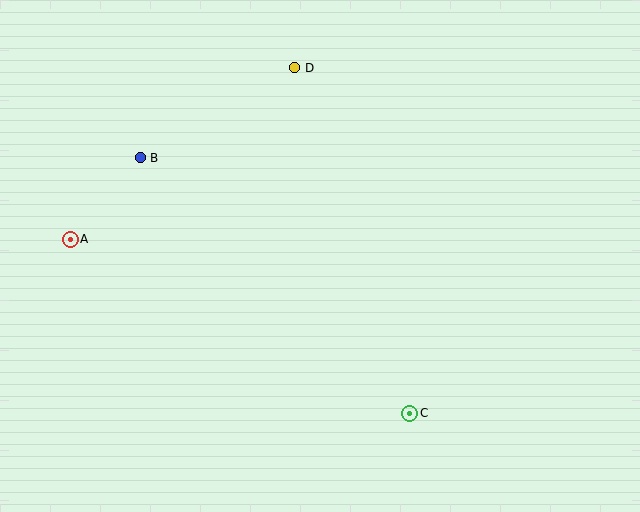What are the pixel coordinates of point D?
Point D is at (295, 68).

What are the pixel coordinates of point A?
Point A is at (70, 239).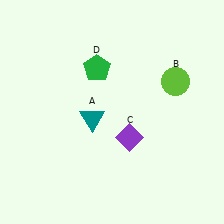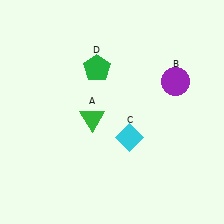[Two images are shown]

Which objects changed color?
A changed from teal to green. B changed from lime to purple. C changed from purple to cyan.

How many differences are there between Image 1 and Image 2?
There are 3 differences between the two images.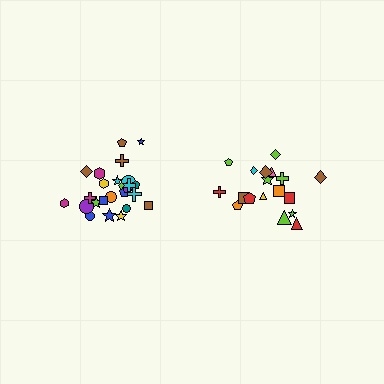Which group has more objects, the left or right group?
The left group.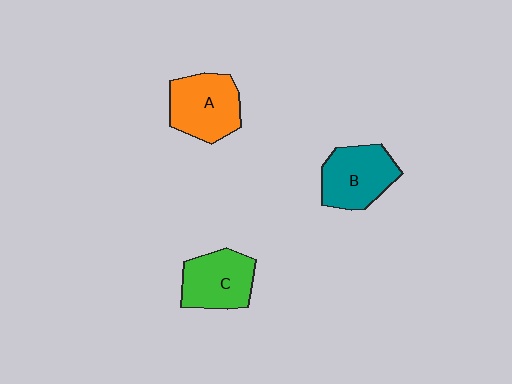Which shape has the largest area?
Shape A (orange).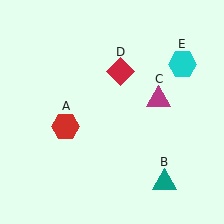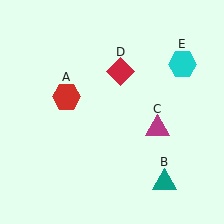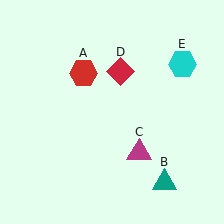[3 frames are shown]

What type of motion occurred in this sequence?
The red hexagon (object A), magenta triangle (object C) rotated clockwise around the center of the scene.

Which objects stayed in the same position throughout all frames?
Teal triangle (object B) and red diamond (object D) and cyan hexagon (object E) remained stationary.